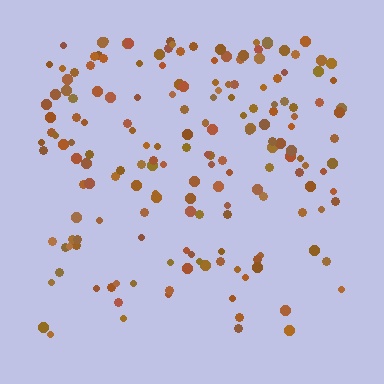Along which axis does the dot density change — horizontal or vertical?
Vertical.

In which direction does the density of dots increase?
From bottom to top, with the top side densest.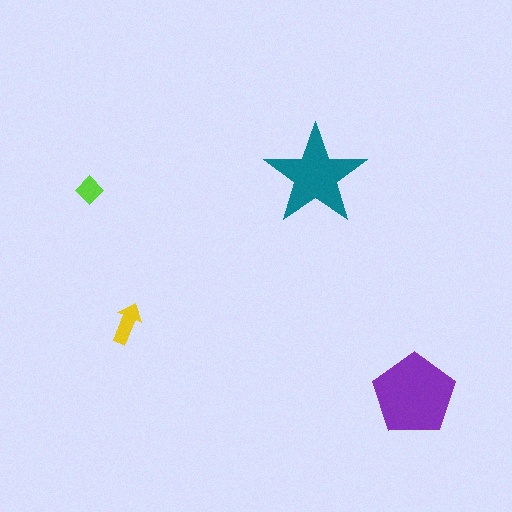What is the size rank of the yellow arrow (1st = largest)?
3rd.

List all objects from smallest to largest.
The lime diamond, the yellow arrow, the teal star, the purple pentagon.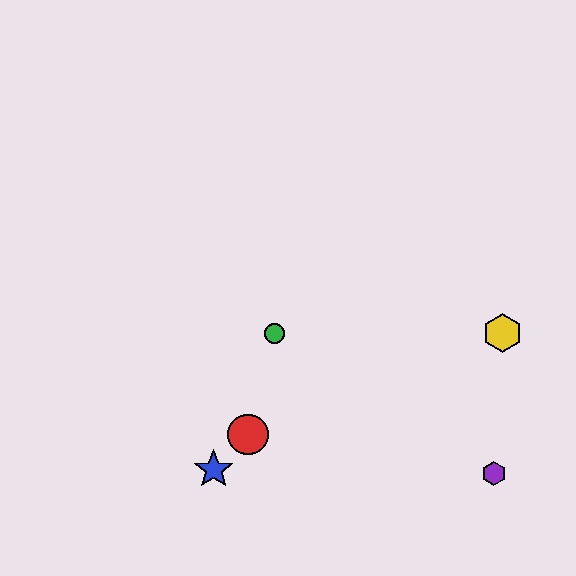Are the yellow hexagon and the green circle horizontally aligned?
Yes, both are at y≈333.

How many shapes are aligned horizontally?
2 shapes (the green circle, the yellow hexagon) are aligned horizontally.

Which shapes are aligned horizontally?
The green circle, the yellow hexagon are aligned horizontally.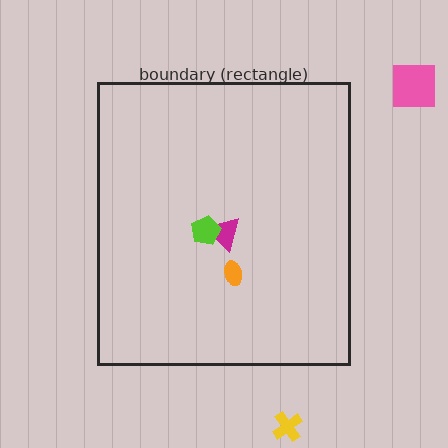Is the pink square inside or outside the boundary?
Outside.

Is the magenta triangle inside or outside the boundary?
Inside.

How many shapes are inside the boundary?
3 inside, 2 outside.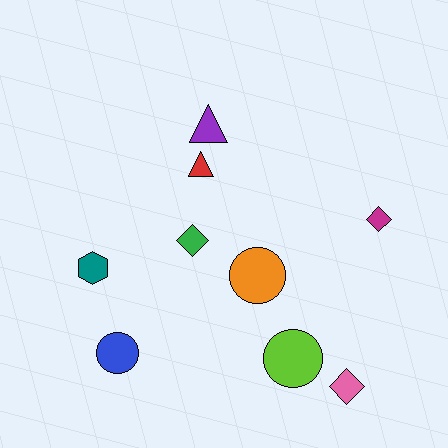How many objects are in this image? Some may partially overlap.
There are 9 objects.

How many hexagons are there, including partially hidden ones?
There is 1 hexagon.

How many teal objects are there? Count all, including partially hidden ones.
There is 1 teal object.